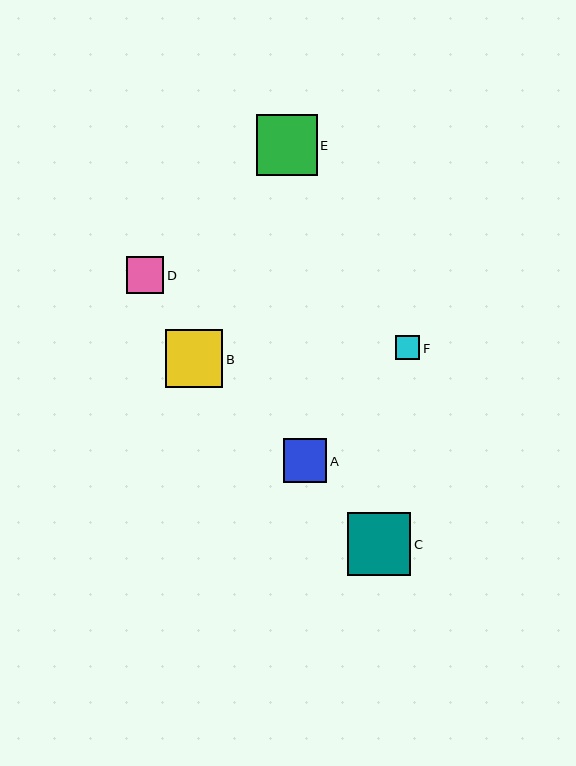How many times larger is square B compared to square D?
Square B is approximately 1.6 times the size of square D.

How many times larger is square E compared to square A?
Square E is approximately 1.4 times the size of square A.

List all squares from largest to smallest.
From largest to smallest: C, E, B, A, D, F.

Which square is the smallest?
Square F is the smallest with a size of approximately 24 pixels.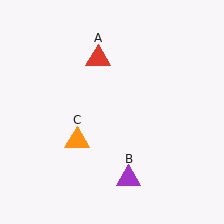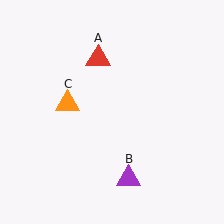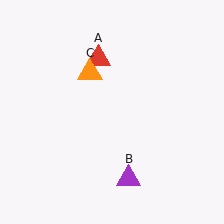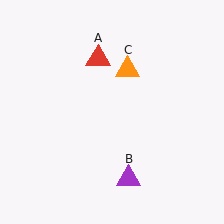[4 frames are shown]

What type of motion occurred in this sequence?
The orange triangle (object C) rotated clockwise around the center of the scene.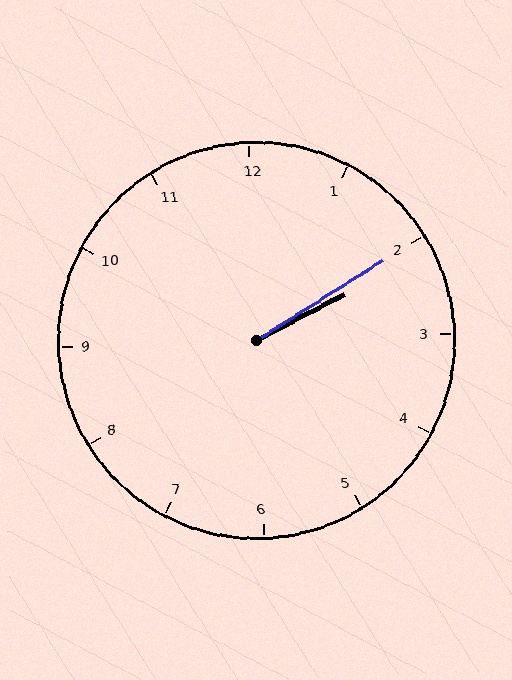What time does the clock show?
2:10.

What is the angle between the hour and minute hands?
Approximately 5 degrees.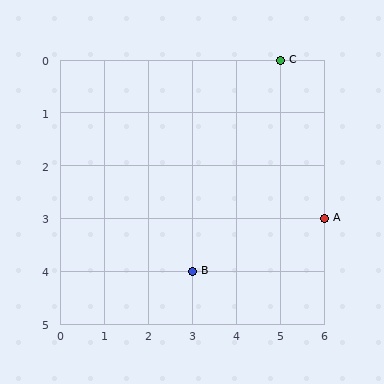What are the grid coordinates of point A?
Point A is at grid coordinates (6, 3).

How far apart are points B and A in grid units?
Points B and A are 3 columns and 1 row apart (about 3.2 grid units diagonally).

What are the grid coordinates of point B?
Point B is at grid coordinates (3, 4).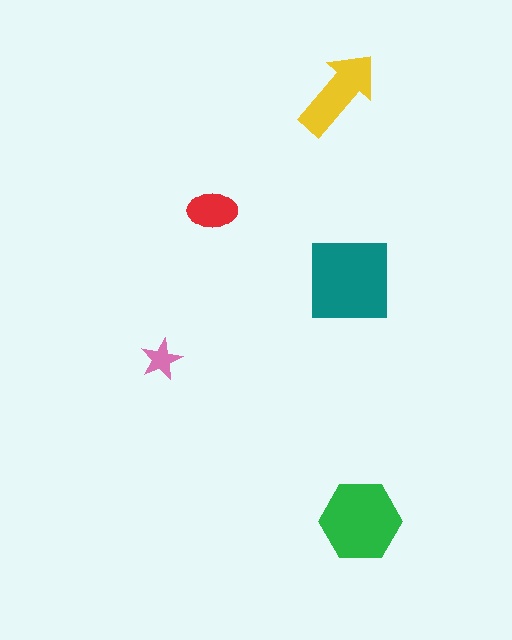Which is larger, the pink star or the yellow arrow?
The yellow arrow.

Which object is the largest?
The teal square.